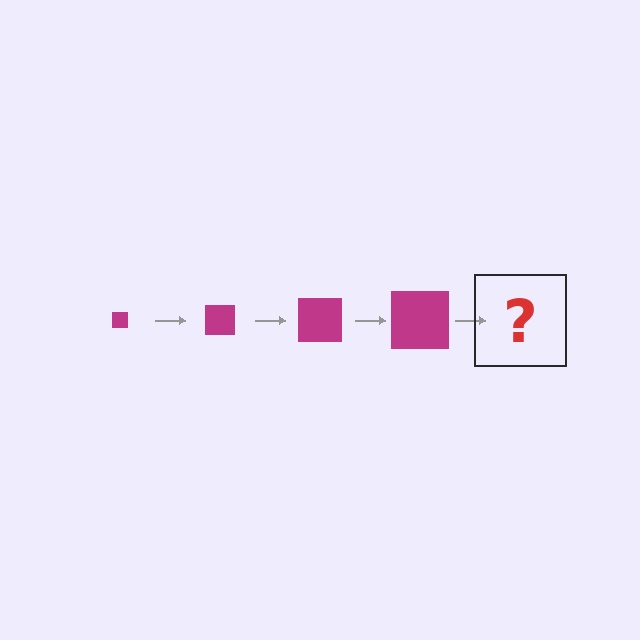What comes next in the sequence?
The next element should be a magenta square, larger than the previous one.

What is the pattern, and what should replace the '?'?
The pattern is that the square gets progressively larger each step. The '?' should be a magenta square, larger than the previous one.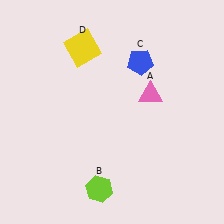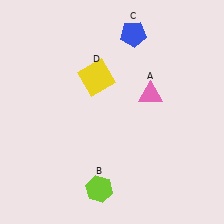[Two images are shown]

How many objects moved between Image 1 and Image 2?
2 objects moved between the two images.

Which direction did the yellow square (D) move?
The yellow square (D) moved down.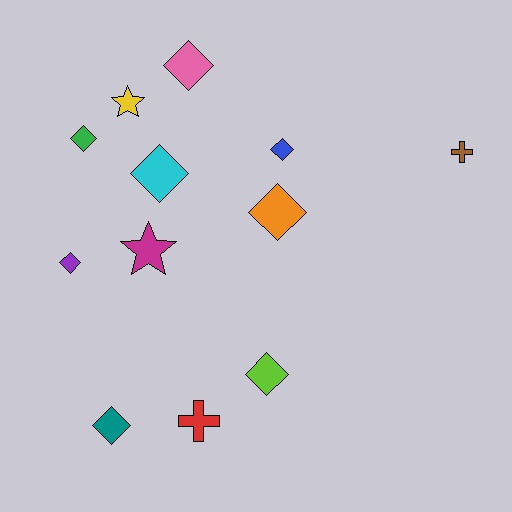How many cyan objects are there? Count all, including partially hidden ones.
There is 1 cyan object.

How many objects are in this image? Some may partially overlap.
There are 12 objects.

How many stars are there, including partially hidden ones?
There are 2 stars.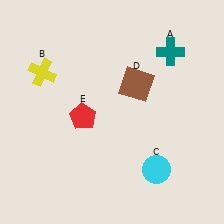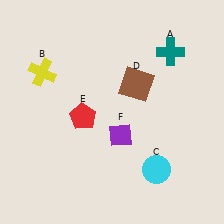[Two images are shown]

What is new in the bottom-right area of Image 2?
A purple diamond (F) was added in the bottom-right area of Image 2.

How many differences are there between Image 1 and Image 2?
There is 1 difference between the two images.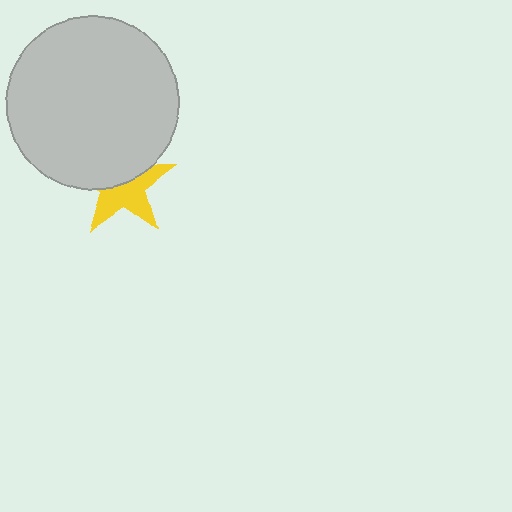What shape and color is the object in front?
The object in front is a light gray circle.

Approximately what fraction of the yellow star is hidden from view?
Roughly 47% of the yellow star is hidden behind the light gray circle.